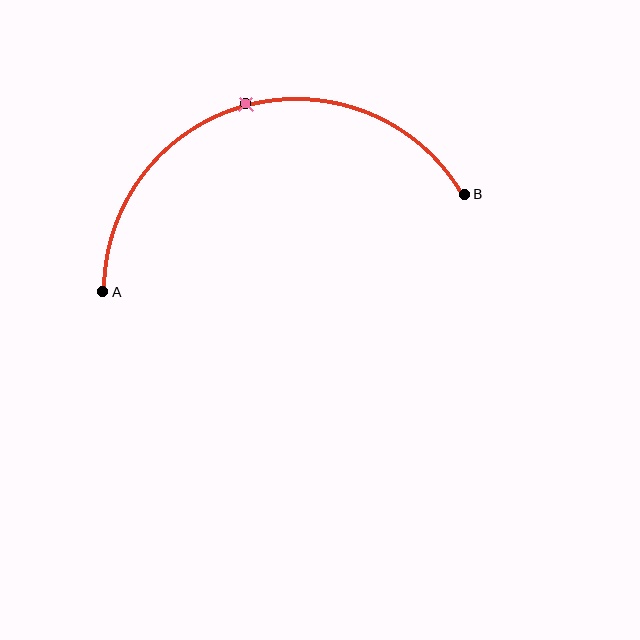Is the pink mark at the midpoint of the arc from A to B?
Yes. The pink mark lies on the arc at equal arc-length from both A and B — it is the arc midpoint.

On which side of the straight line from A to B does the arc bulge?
The arc bulges above the straight line connecting A and B.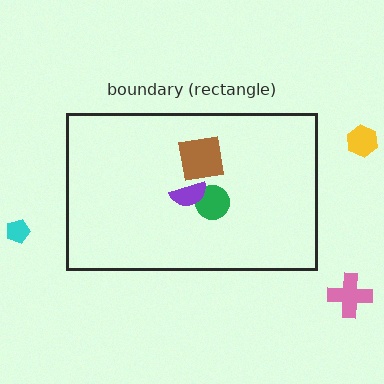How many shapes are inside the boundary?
3 inside, 3 outside.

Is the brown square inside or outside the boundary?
Inside.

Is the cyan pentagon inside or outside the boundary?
Outside.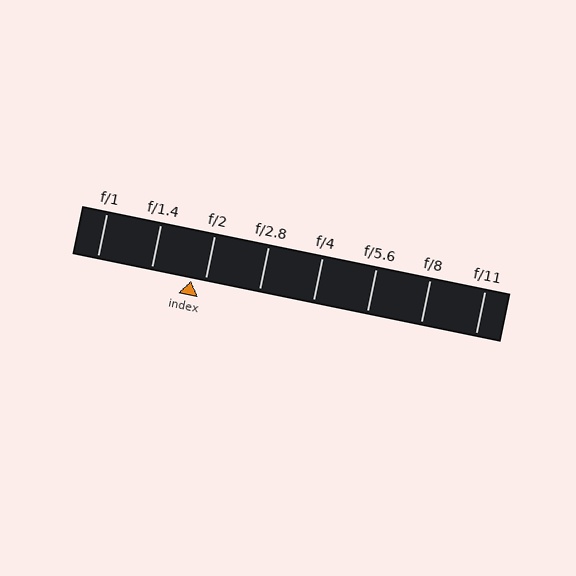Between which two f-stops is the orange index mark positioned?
The index mark is between f/1.4 and f/2.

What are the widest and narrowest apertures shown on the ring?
The widest aperture shown is f/1 and the narrowest is f/11.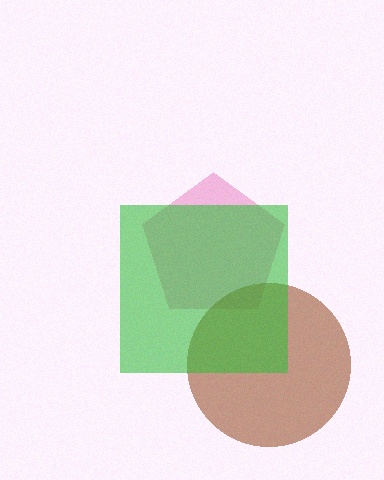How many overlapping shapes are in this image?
There are 3 overlapping shapes in the image.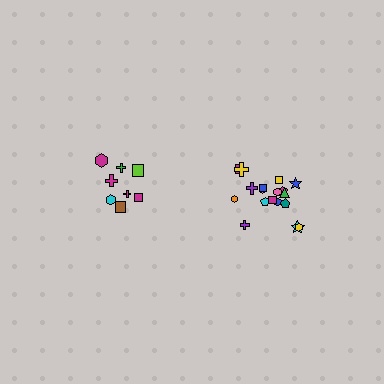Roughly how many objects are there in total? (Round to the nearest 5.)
Roughly 25 objects in total.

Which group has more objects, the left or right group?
The right group.